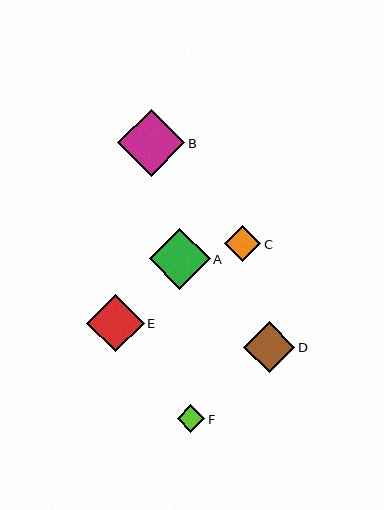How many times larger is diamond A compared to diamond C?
Diamond A is approximately 1.7 times the size of diamond C.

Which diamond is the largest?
Diamond B is the largest with a size of approximately 67 pixels.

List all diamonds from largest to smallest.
From largest to smallest: B, A, E, D, C, F.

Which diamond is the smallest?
Diamond F is the smallest with a size of approximately 27 pixels.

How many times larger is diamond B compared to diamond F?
Diamond B is approximately 2.5 times the size of diamond F.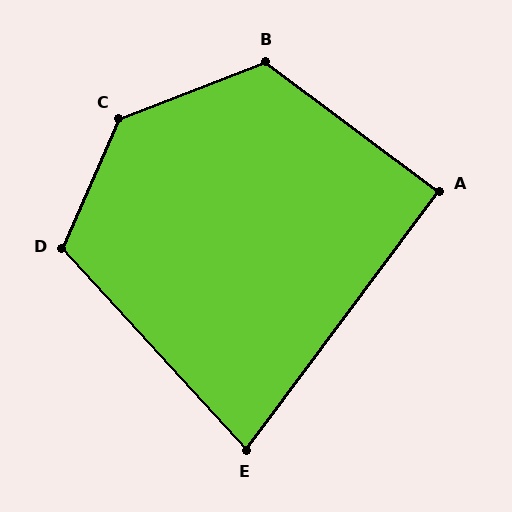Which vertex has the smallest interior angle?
E, at approximately 79 degrees.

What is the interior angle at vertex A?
Approximately 90 degrees (approximately right).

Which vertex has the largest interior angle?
C, at approximately 135 degrees.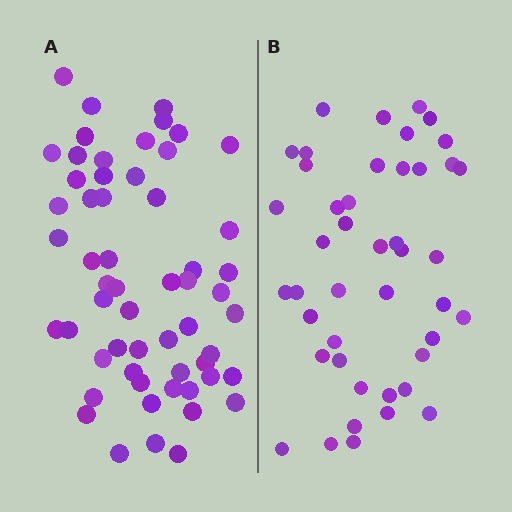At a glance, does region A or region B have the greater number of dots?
Region A (the left region) has more dots.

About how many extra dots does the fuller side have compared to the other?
Region A has approximately 15 more dots than region B.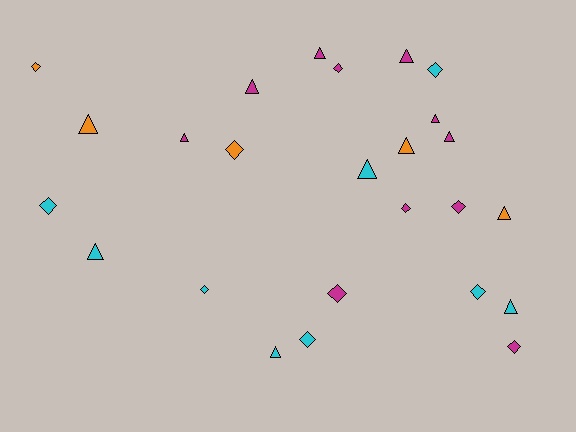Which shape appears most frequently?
Triangle, with 13 objects.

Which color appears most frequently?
Magenta, with 11 objects.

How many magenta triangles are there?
There are 6 magenta triangles.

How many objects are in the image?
There are 25 objects.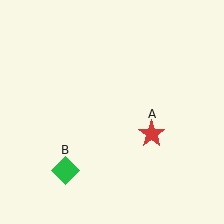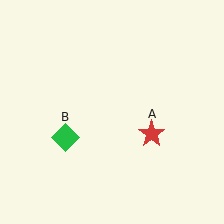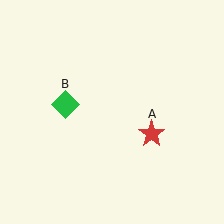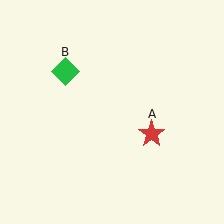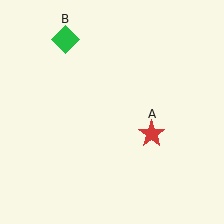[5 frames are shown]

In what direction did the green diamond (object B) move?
The green diamond (object B) moved up.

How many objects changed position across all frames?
1 object changed position: green diamond (object B).